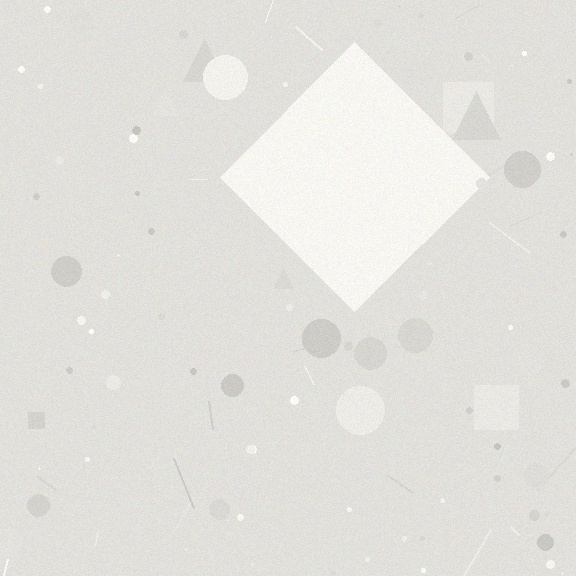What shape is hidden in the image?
A diamond is hidden in the image.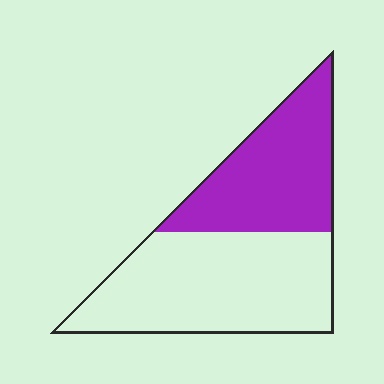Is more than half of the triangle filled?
No.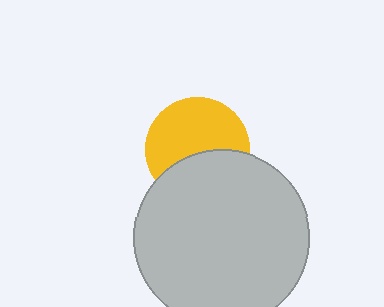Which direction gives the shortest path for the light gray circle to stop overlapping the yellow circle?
Moving down gives the shortest separation.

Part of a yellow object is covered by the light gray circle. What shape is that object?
It is a circle.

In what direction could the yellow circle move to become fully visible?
The yellow circle could move up. That would shift it out from behind the light gray circle entirely.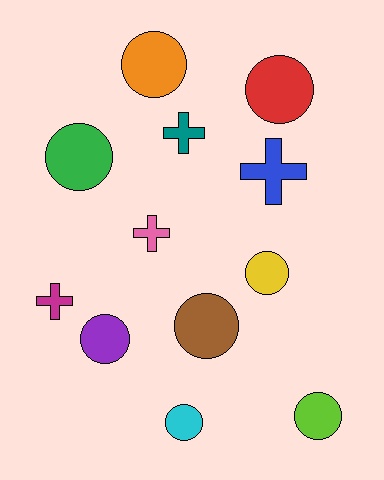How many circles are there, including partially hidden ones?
There are 8 circles.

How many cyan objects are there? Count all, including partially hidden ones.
There is 1 cyan object.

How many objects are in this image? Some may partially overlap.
There are 12 objects.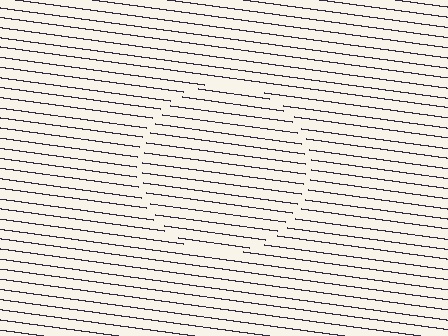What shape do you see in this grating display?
An illusory circle. The interior of the shape contains the same grating, shifted by half a period — the contour is defined by the phase discontinuity where line-ends from the inner and outer gratings abut.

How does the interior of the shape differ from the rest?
The interior of the shape contains the same grating, shifted by half a period — the contour is defined by the phase discontinuity where line-ends from the inner and outer gratings abut.